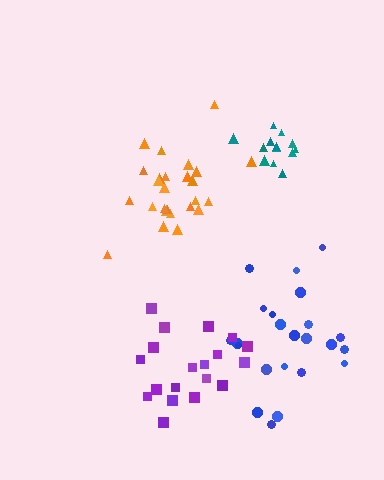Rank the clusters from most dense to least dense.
teal, orange, purple, blue.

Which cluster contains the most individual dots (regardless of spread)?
Orange (26).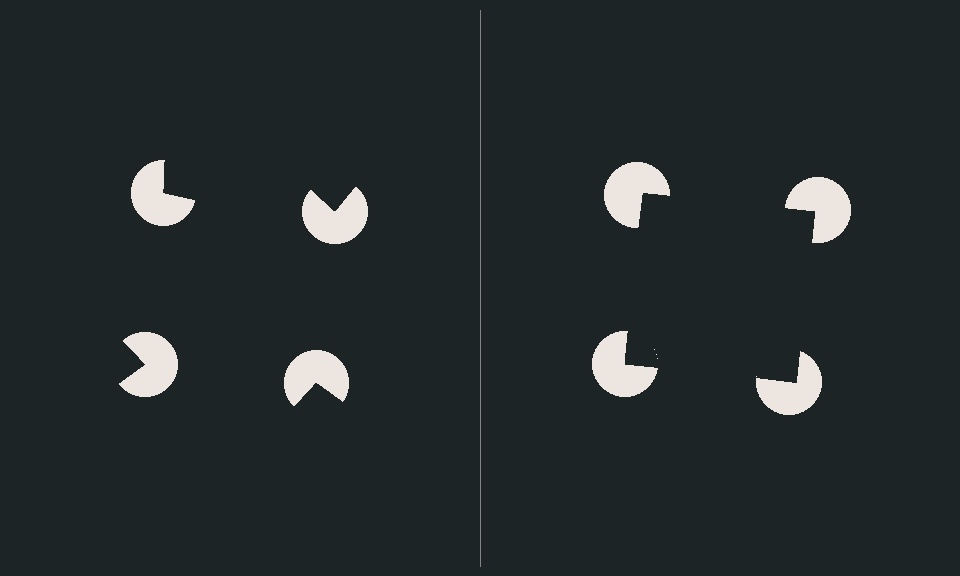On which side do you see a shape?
An illusory square appears on the right side. On the left side the wedge cuts are rotated, so no coherent shape forms.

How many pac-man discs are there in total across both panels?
8 — 4 on each side.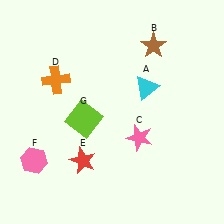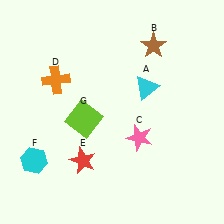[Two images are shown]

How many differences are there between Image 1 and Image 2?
There is 1 difference between the two images.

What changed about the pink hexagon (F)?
In Image 1, F is pink. In Image 2, it changed to cyan.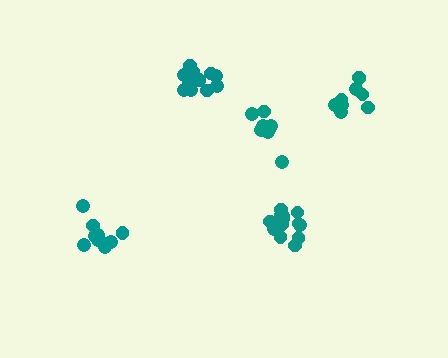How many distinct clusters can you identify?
There are 5 distinct clusters.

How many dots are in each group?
Group 1: 14 dots, Group 2: 10 dots, Group 3: 8 dots, Group 4: 11 dots, Group 5: 9 dots (52 total).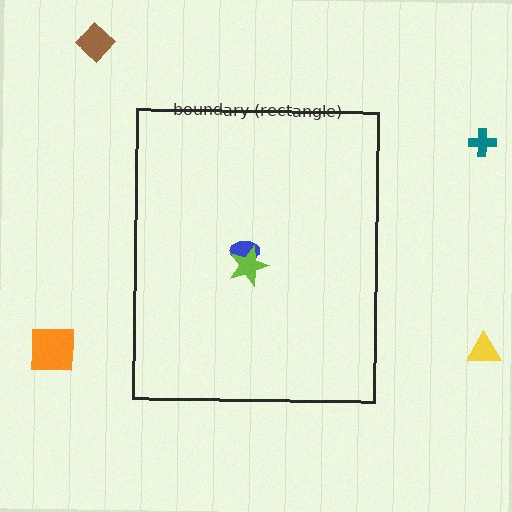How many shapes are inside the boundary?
2 inside, 4 outside.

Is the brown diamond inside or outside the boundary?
Outside.